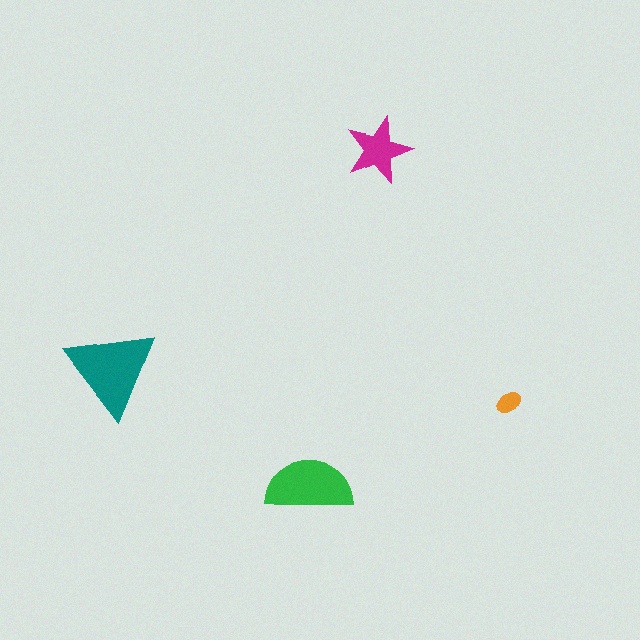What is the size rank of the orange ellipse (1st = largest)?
4th.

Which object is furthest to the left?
The teal triangle is leftmost.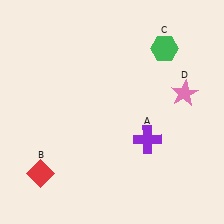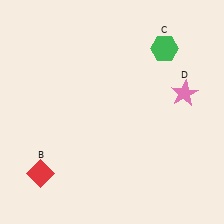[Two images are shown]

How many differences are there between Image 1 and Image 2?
There is 1 difference between the two images.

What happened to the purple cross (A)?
The purple cross (A) was removed in Image 2. It was in the bottom-right area of Image 1.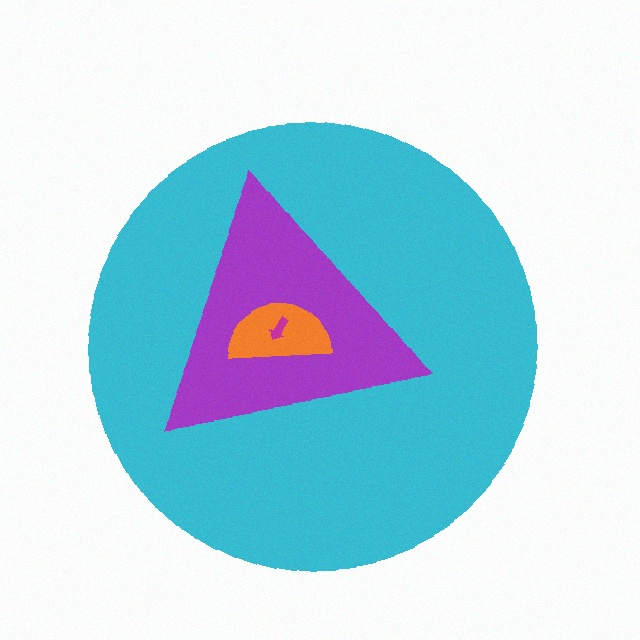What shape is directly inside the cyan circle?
The purple triangle.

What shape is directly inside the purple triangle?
The orange semicircle.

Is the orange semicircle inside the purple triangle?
Yes.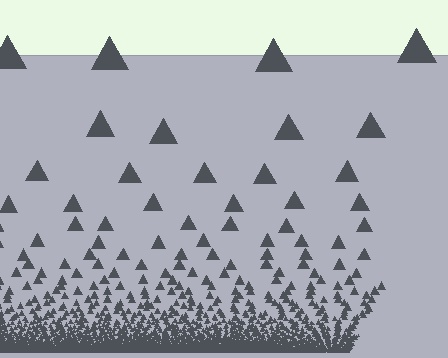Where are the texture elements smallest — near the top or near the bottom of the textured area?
Near the bottom.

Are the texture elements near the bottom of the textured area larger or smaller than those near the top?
Smaller. The gradient is inverted — elements near the bottom are smaller and denser.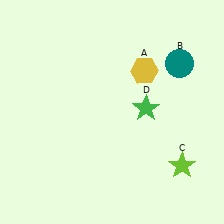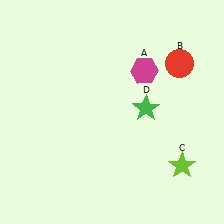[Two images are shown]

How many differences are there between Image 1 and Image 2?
There are 2 differences between the two images.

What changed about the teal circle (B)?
In Image 1, B is teal. In Image 2, it changed to red.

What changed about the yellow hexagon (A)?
In Image 1, A is yellow. In Image 2, it changed to magenta.